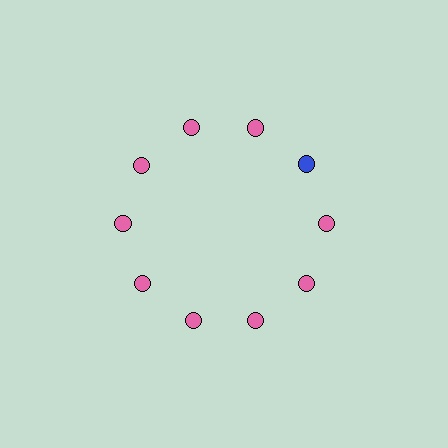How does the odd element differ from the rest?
It has a different color: blue instead of pink.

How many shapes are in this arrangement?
There are 10 shapes arranged in a ring pattern.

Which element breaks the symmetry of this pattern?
The blue circle at roughly the 2 o'clock position breaks the symmetry. All other shapes are pink circles.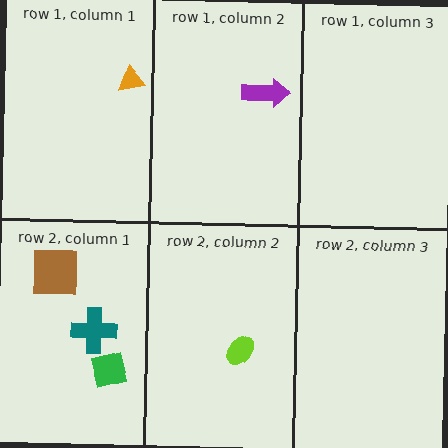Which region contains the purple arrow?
The row 1, column 2 region.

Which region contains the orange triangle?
The row 1, column 1 region.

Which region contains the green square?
The row 2, column 1 region.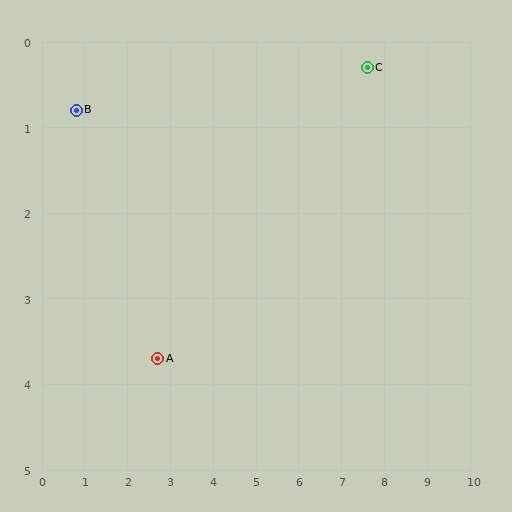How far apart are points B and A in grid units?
Points B and A are about 3.5 grid units apart.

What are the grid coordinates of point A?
Point A is at approximately (2.7, 3.7).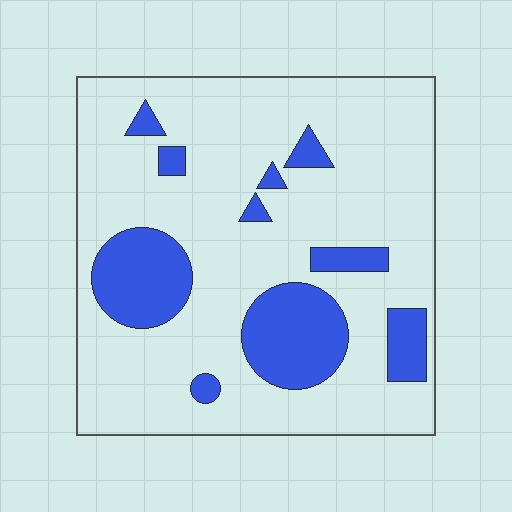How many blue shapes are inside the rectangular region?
10.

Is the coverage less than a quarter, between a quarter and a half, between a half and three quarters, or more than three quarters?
Less than a quarter.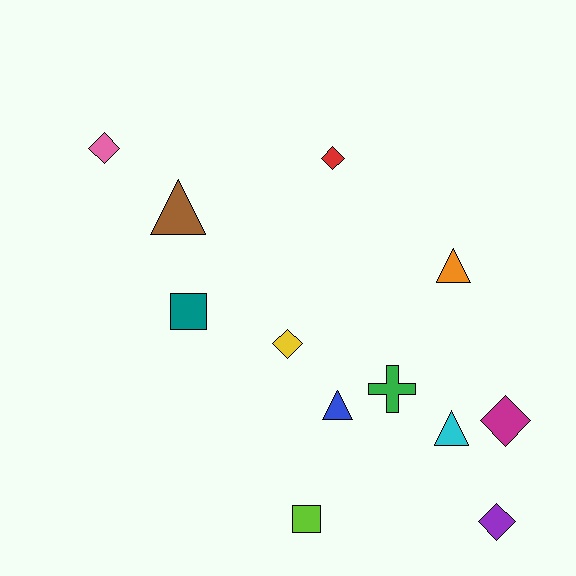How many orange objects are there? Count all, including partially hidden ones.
There is 1 orange object.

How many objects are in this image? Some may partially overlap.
There are 12 objects.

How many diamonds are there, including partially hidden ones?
There are 5 diamonds.